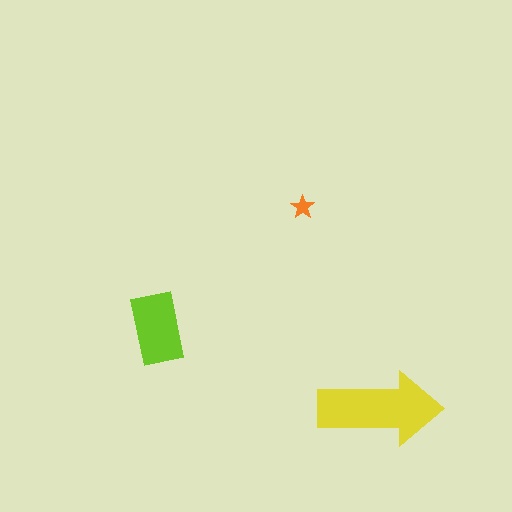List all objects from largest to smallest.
The yellow arrow, the lime rectangle, the orange star.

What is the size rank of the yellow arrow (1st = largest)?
1st.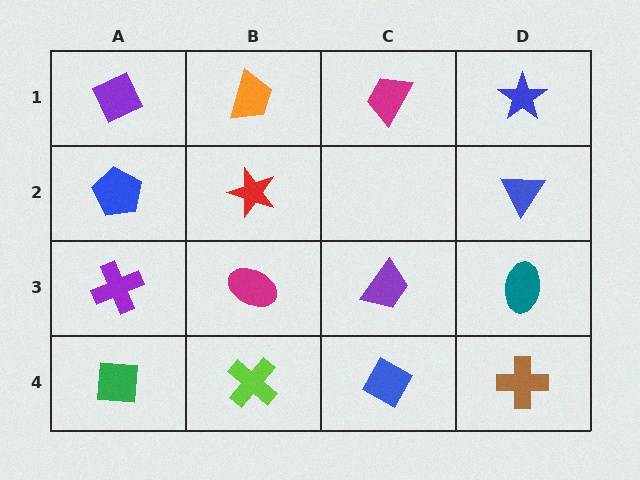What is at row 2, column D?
A blue triangle.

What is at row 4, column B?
A lime cross.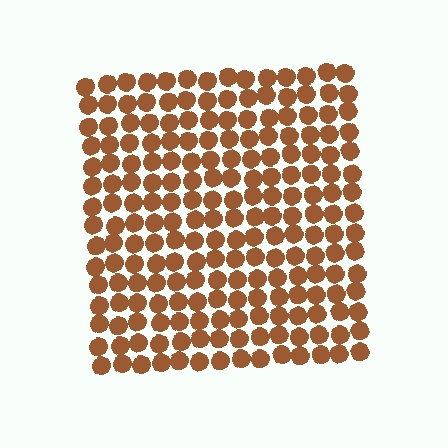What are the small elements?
The small elements are circles.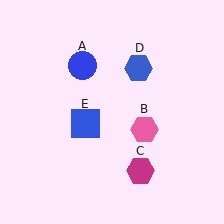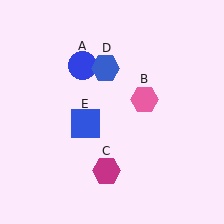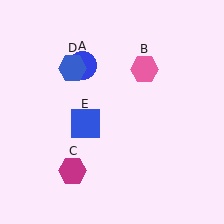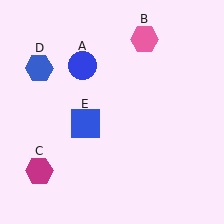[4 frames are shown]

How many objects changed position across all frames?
3 objects changed position: pink hexagon (object B), magenta hexagon (object C), blue hexagon (object D).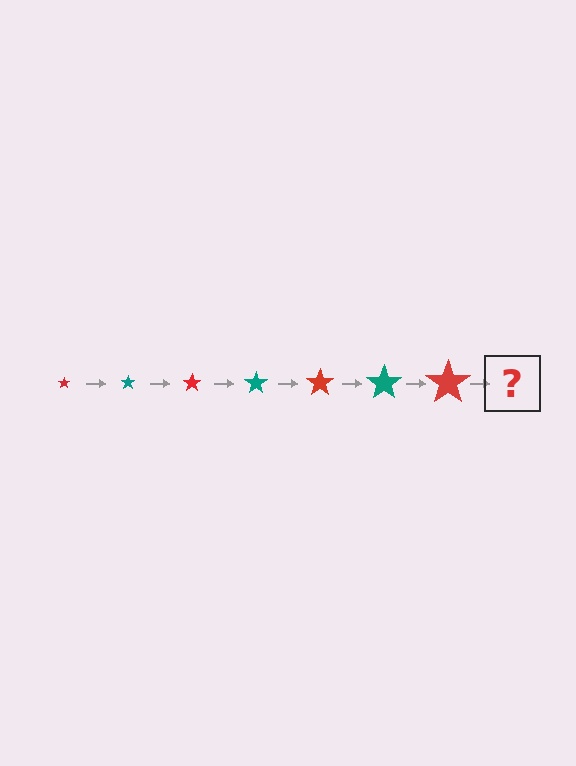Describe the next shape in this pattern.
It should be a teal star, larger than the previous one.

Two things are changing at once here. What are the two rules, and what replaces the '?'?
The two rules are that the star grows larger each step and the color cycles through red and teal. The '?' should be a teal star, larger than the previous one.